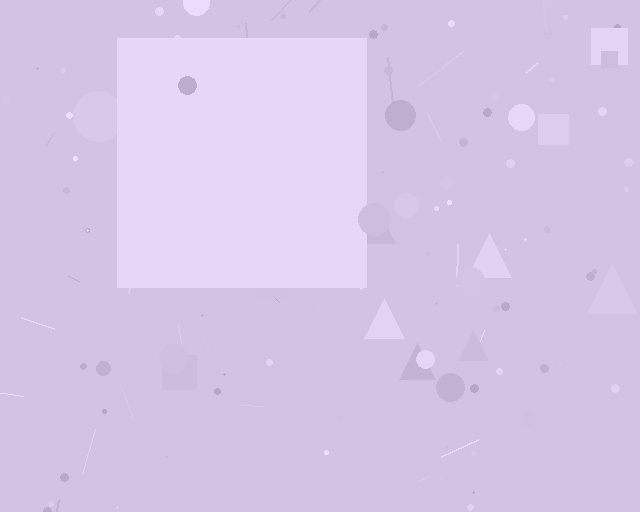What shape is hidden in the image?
A square is hidden in the image.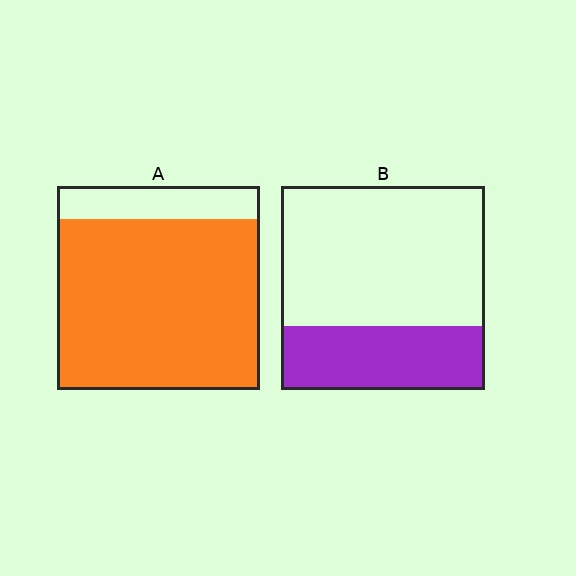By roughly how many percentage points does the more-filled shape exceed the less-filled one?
By roughly 50 percentage points (A over B).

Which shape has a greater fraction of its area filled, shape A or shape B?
Shape A.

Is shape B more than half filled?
No.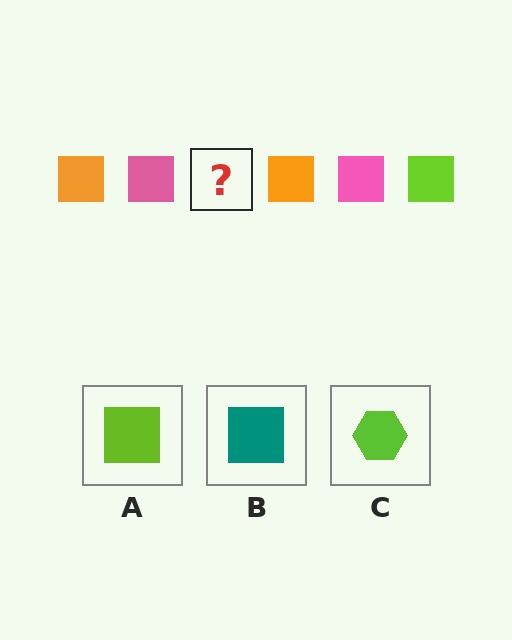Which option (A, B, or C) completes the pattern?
A.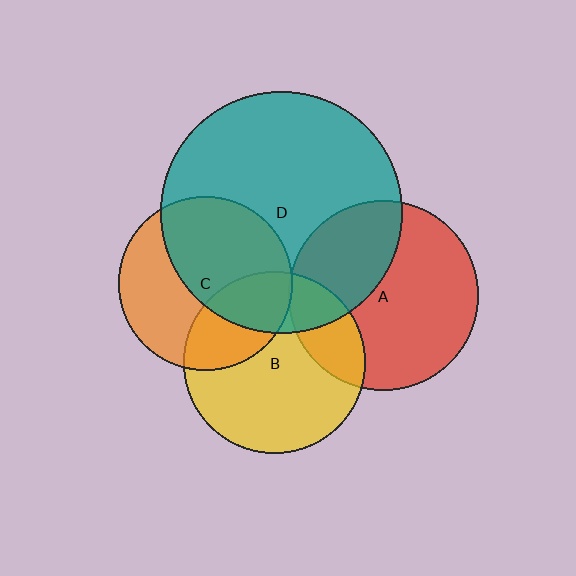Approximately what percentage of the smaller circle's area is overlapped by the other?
Approximately 35%.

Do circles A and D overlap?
Yes.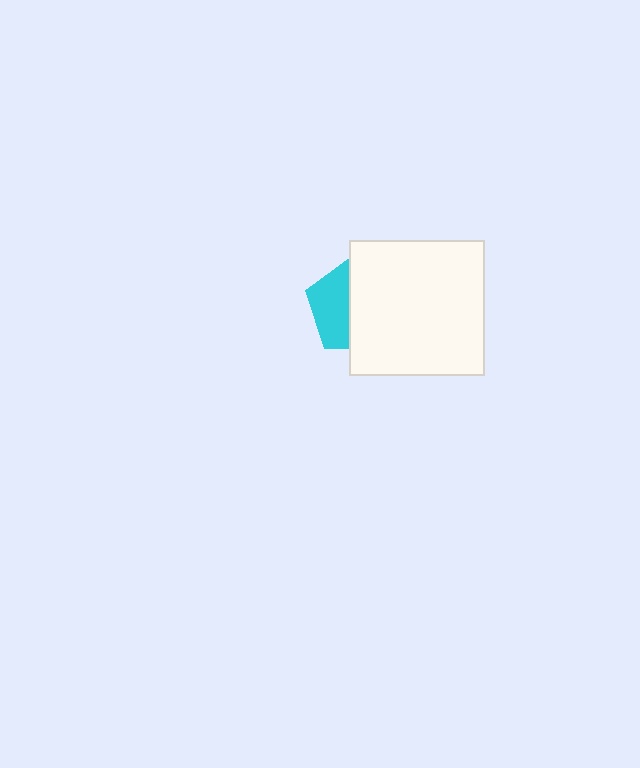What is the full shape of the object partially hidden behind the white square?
The partially hidden object is a cyan pentagon.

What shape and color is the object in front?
The object in front is a white square.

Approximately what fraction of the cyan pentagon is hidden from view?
Roughly 57% of the cyan pentagon is hidden behind the white square.